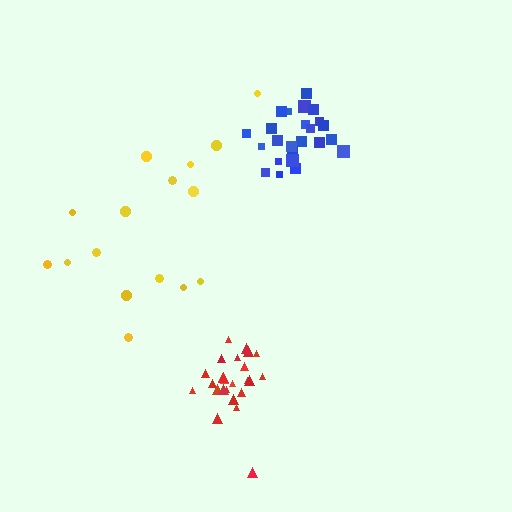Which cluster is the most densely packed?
Red.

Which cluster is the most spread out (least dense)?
Yellow.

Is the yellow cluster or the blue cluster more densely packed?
Blue.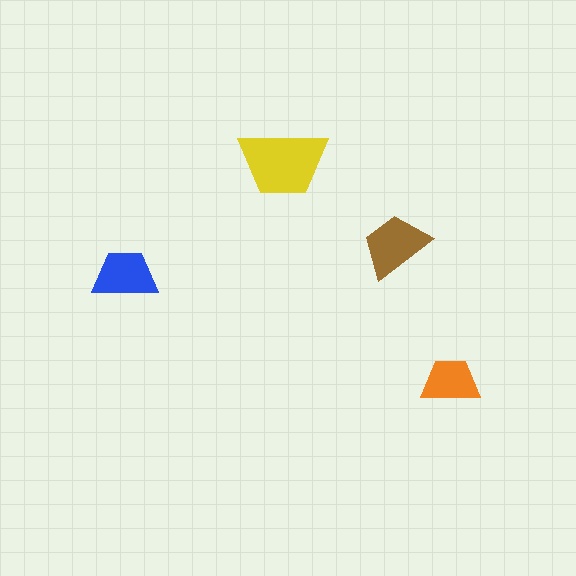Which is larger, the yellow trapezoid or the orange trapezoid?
The yellow one.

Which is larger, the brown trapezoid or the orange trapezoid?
The brown one.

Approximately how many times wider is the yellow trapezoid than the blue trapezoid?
About 1.5 times wider.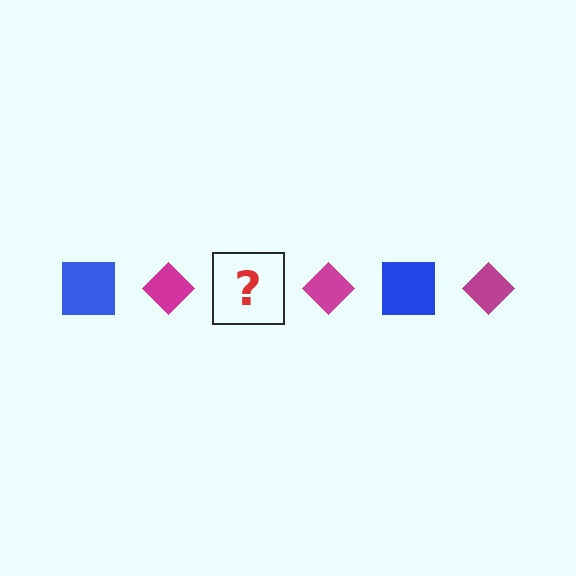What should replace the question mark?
The question mark should be replaced with a blue square.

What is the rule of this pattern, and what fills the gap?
The rule is that the pattern alternates between blue square and magenta diamond. The gap should be filled with a blue square.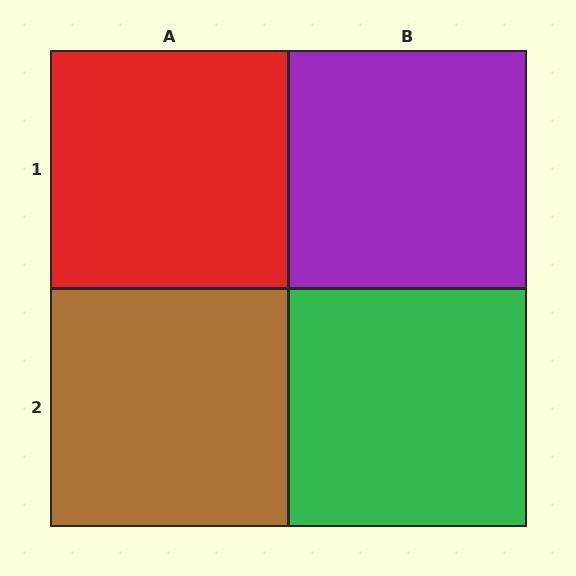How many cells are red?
1 cell is red.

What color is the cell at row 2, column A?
Brown.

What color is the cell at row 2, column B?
Green.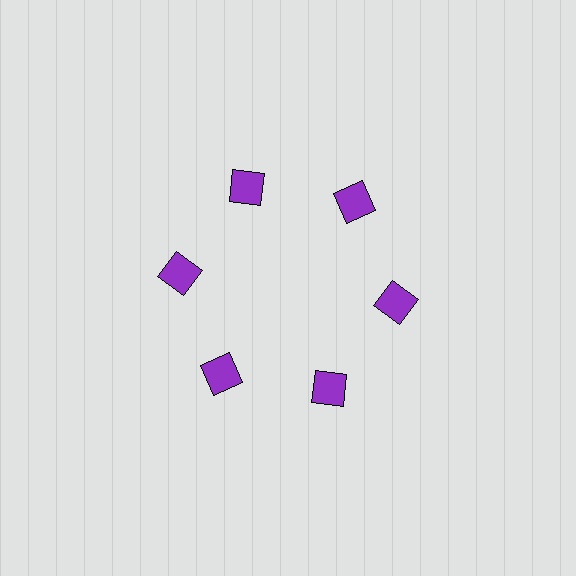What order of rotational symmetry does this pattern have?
This pattern has 6-fold rotational symmetry.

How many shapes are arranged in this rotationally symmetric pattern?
There are 6 shapes, arranged in 6 groups of 1.